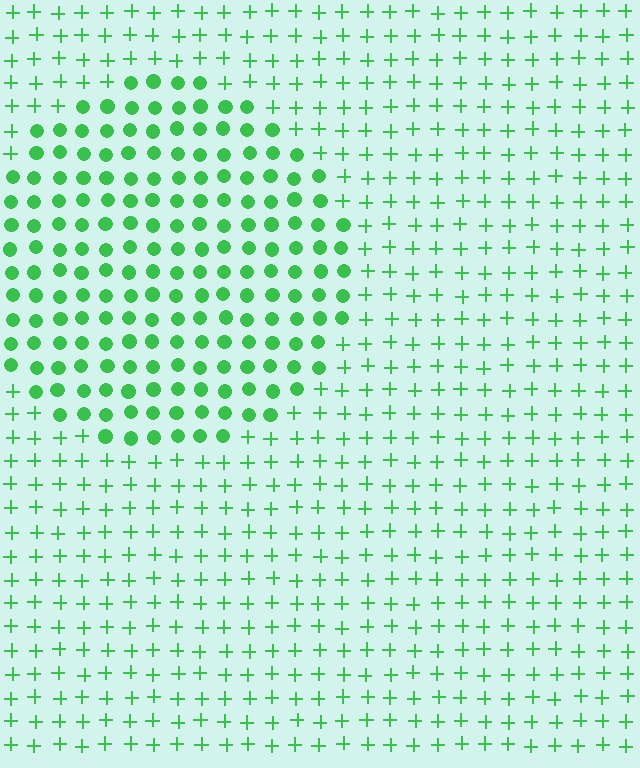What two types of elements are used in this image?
The image uses circles inside the circle region and plus signs outside it.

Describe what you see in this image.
The image is filled with small green elements arranged in a uniform grid. A circle-shaped region contains circles, while the surrounding area contains plus signs. The boundary is defined purely by the change in element shape.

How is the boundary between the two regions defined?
The boundary is defined by a change in element shape: circles inside vs. plus signs outside. All elements share the same color and spacing.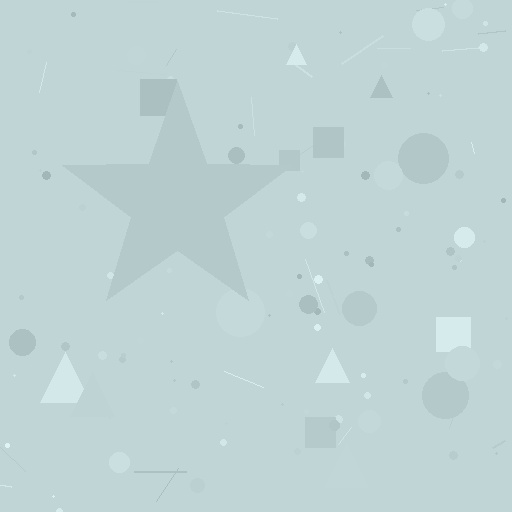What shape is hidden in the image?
A star is hidden in the image.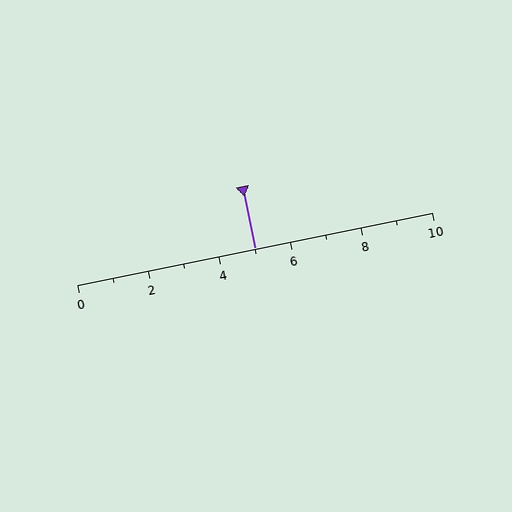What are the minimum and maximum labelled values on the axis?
The axis runs from 0 to 10.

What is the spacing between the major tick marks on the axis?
The major ticks are spaced 2 apart.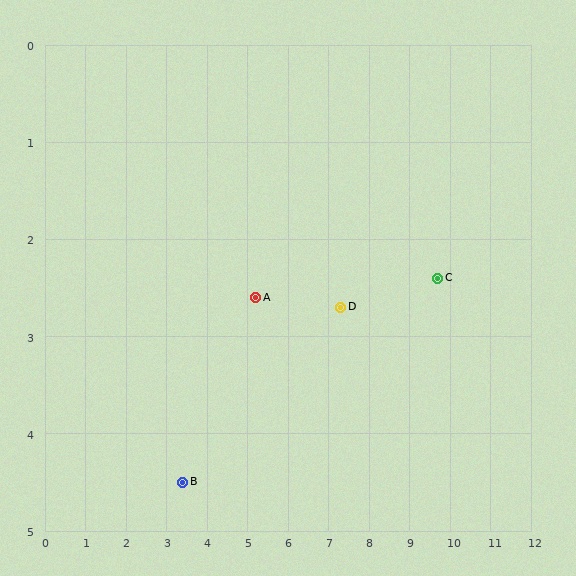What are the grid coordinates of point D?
Point D is at approximately (7.3, 2.7).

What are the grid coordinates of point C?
Point C is at approximately (9.7, 2.4).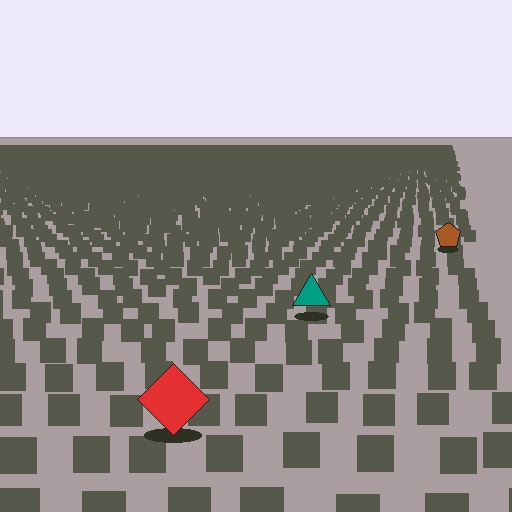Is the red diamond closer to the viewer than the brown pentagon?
Yes. The red diamond is closer — you can tell from the texture gradient: the ground texture is coarser near it.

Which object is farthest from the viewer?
The brown pentagon is farthest from the viewer. It appears smaller and the ground texture around it is denser.